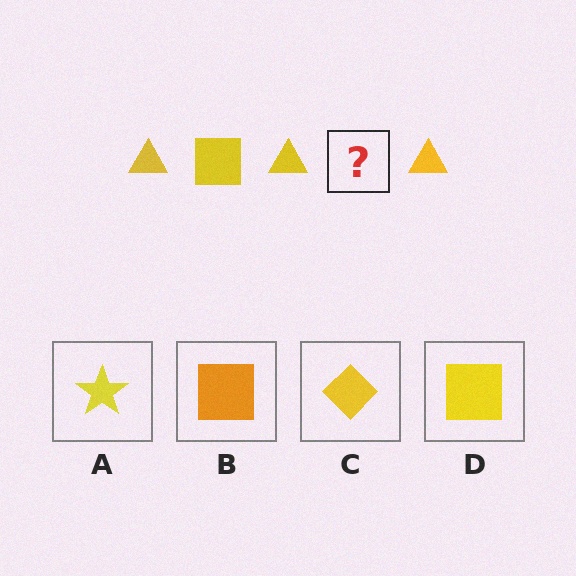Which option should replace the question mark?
Option D.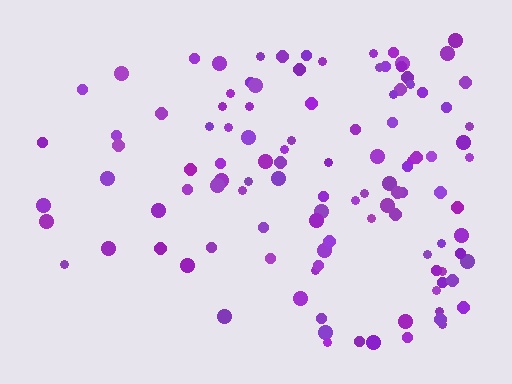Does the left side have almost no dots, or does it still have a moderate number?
Still a moderate number, just noticeably fewer than the right.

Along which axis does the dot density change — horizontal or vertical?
Horizontal.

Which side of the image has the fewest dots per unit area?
The left.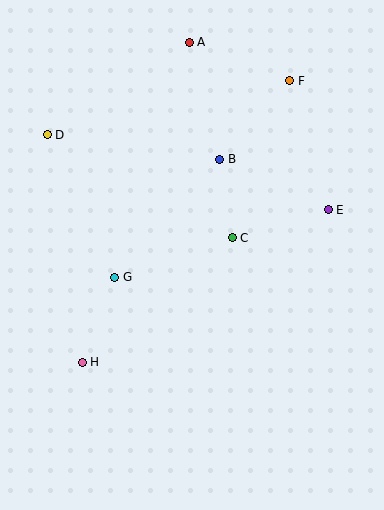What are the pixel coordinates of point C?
Point C is at (232, 238).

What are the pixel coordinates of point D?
Point D is at (47, 135).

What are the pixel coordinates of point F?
Point F is at (290, 81).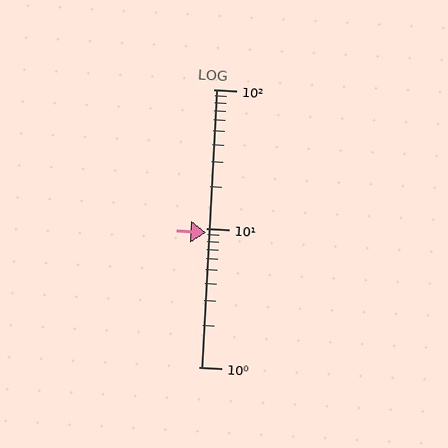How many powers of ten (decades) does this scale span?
The scale spans 2 decades, from 1 to 100.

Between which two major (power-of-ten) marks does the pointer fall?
The pointer is between 1 and 10.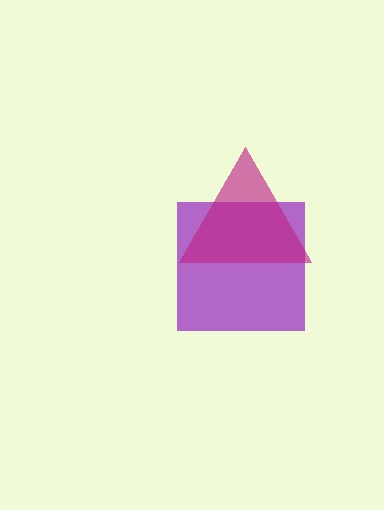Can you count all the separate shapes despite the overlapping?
Yes, there are 2 separate shapes.